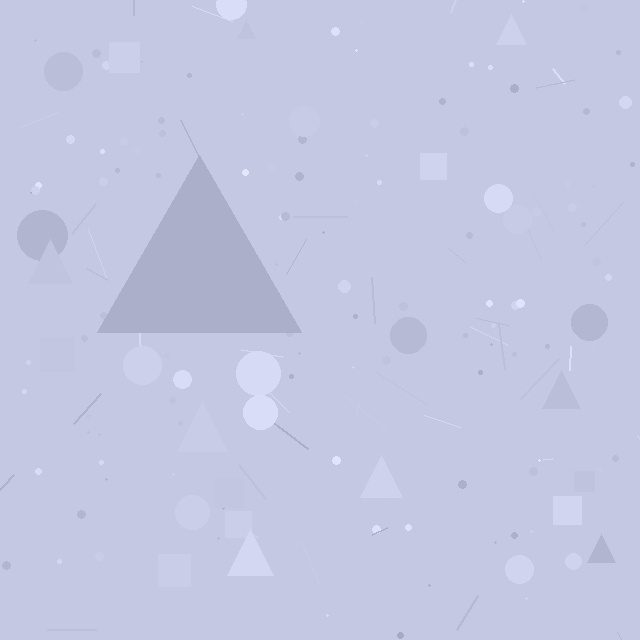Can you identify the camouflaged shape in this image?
The camouflaged shape is a triangle.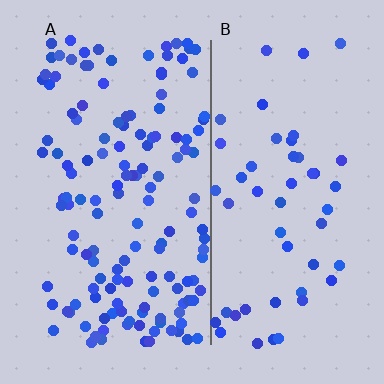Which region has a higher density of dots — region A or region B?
A (the left).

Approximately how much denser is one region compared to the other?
Approximately 2.7× — region A over region B.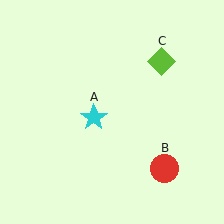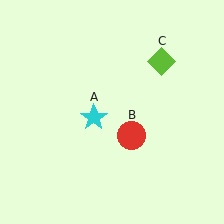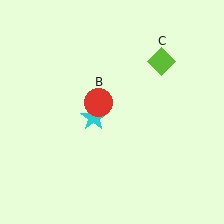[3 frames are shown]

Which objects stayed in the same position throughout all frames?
Cyan star (object A) and lime diamond (object C) remained stationary.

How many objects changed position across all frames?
1 object changed position: red circle (object B).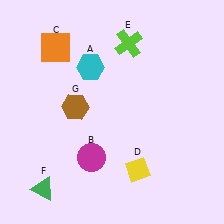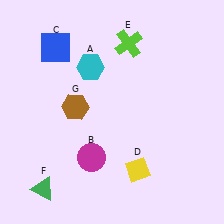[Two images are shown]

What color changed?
The square (C) changed from orange in Image 1 to blue in Image 2.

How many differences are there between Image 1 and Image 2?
There is 1 difference between the two images.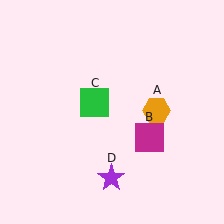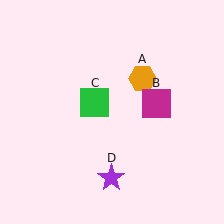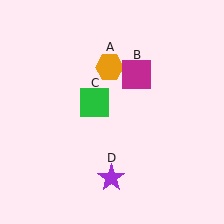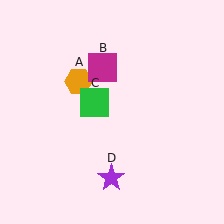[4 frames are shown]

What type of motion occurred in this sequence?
The orange hexagon (object A), magenta square (object B) rotated counterclockwise around the center of the scene.